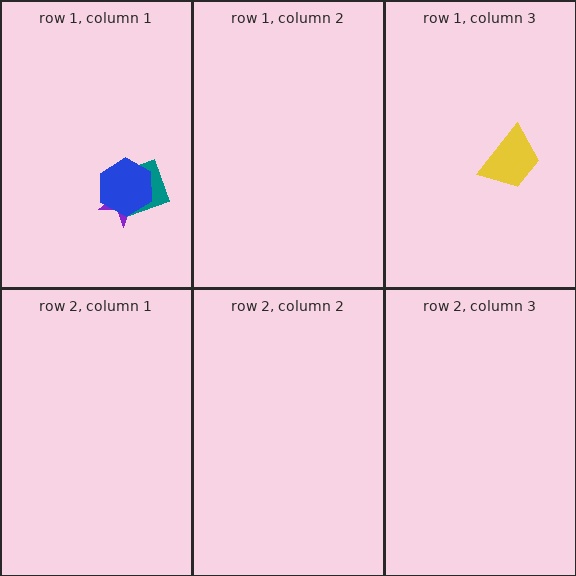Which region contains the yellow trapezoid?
The row 1, column 3 region.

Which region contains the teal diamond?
The row 1, column 1 region.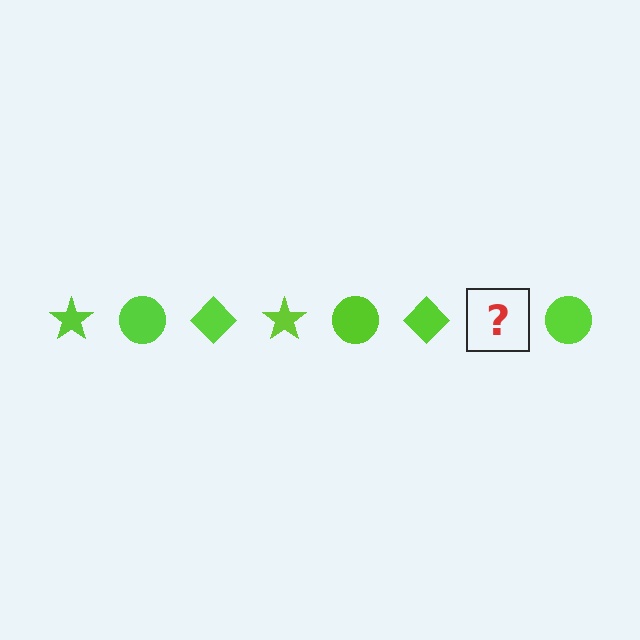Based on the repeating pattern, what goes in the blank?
The blank should be a lime star.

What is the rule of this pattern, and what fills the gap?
The rule is that the pattern cycles through star, circle, diamond shapes in lime. The gap should be filled with a lime star.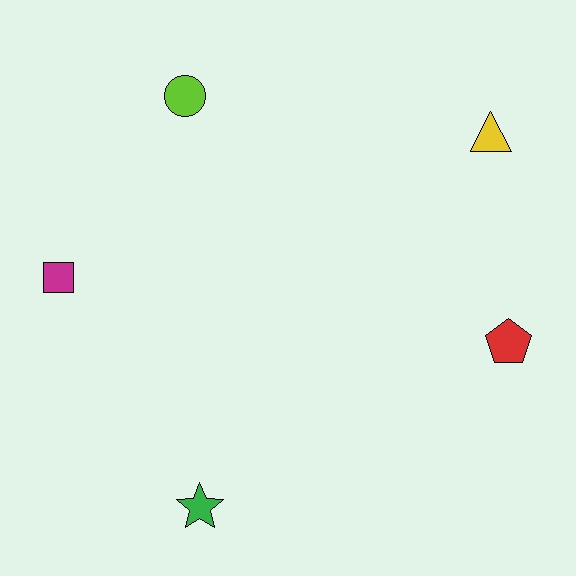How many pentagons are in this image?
There is 1 pentagon.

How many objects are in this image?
There are 5 objects.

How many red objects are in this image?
There is 1 red object.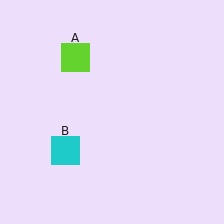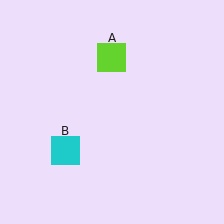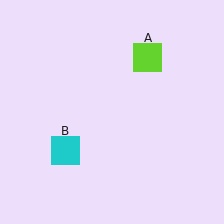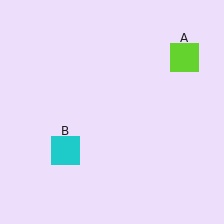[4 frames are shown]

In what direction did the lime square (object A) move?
The lime square (object A) moved right.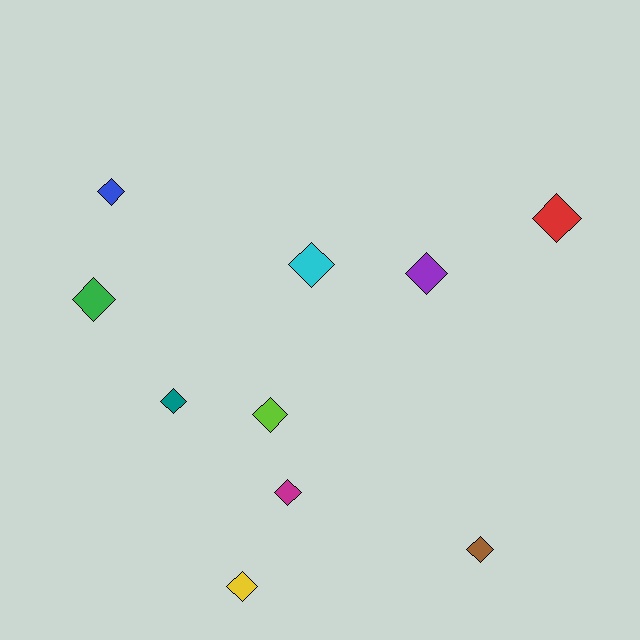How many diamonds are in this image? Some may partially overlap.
There are 10 diamonds.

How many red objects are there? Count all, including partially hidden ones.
There is 1 red object.